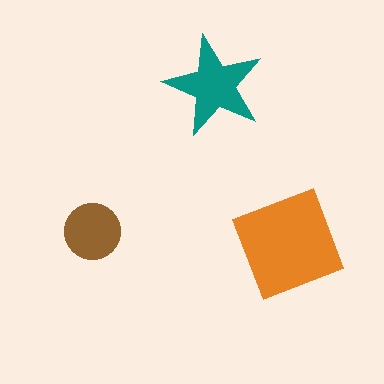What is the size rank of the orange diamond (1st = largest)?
1st.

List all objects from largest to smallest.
The orange diamond, the teal star, the brown circle.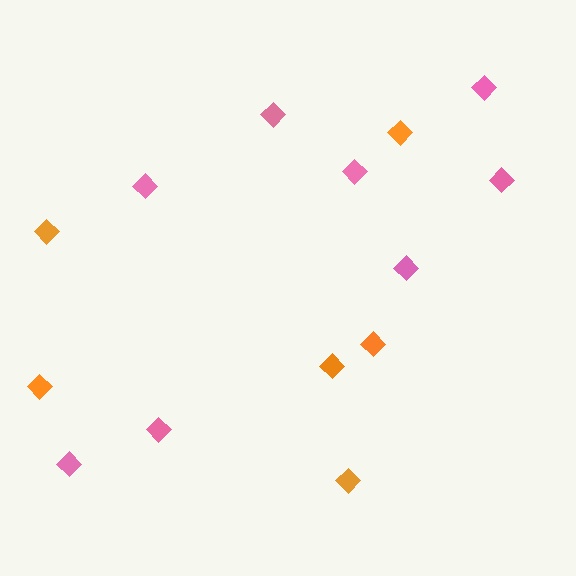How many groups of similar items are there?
There are 2 groups: one group of orange diamonds (6) and one group of pink diamonds (8).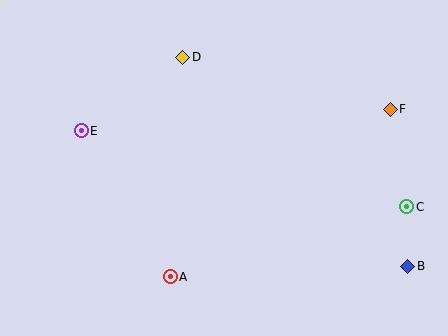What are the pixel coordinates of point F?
Point F is at (390, 109).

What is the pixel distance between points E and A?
The distance between E and A is 171 pixels.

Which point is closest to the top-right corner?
Point F is closest to the top-right corner.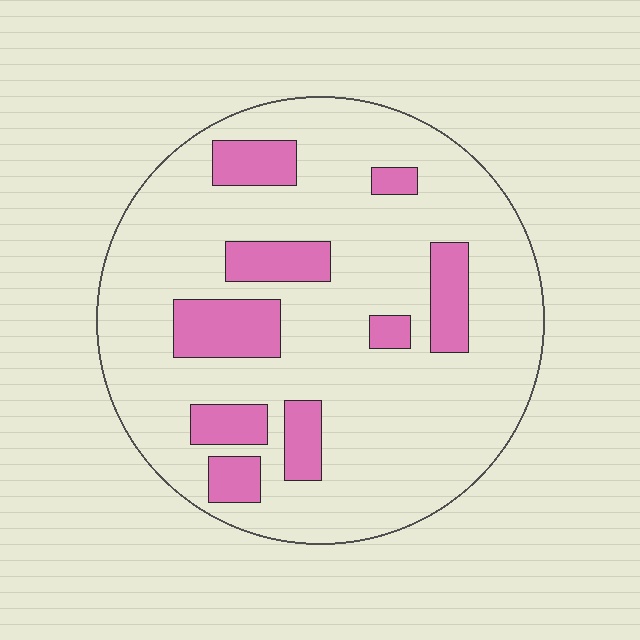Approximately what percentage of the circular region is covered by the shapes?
Approximately 20%.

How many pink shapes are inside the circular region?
9.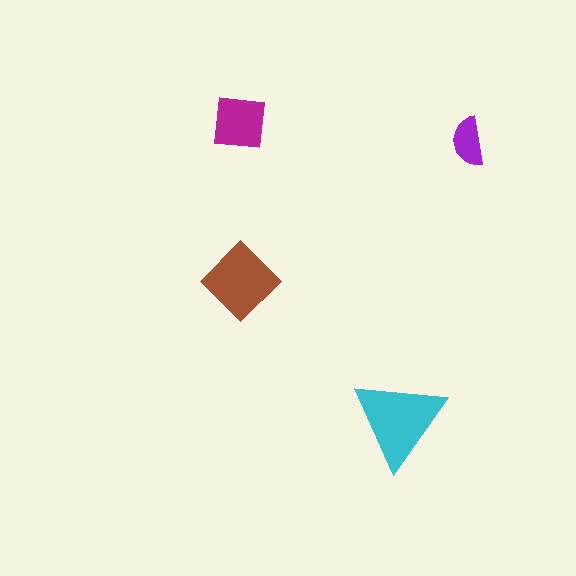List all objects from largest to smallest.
The cyan triangle, the brown diamond, the magenta square, the purple semicircle.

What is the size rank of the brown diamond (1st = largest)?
2nd.